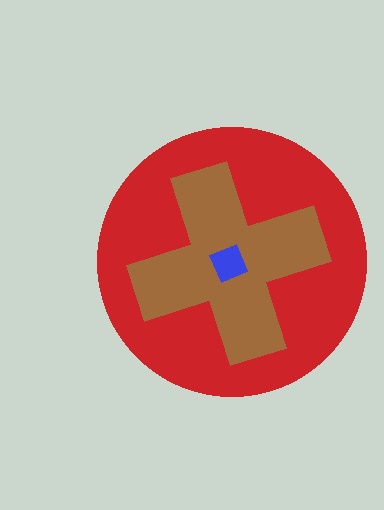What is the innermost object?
The blue diamond.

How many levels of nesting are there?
3.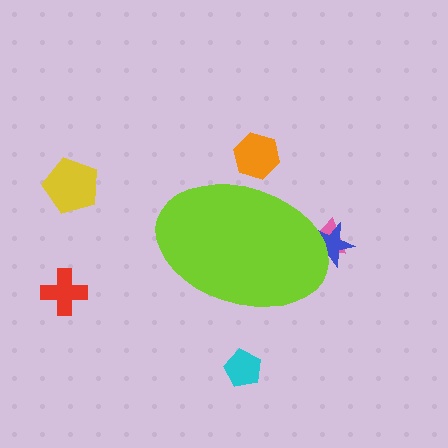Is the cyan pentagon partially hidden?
No, the cyan pentagon is fully visible.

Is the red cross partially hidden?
No, the red cross is fully visible.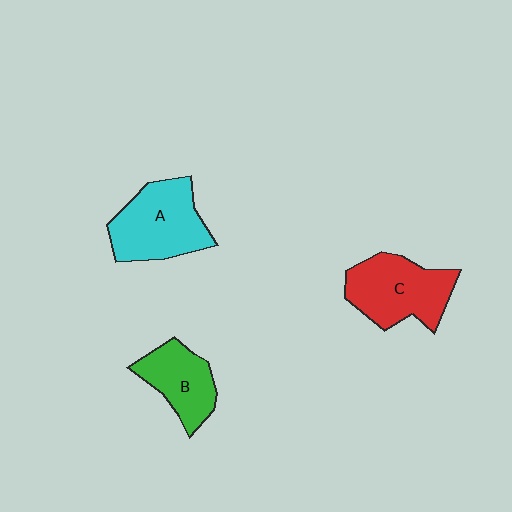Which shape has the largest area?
Shape A (cyan).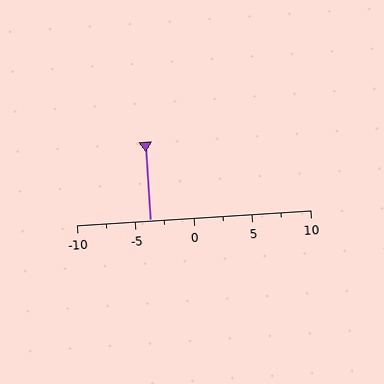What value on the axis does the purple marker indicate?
The marker indicates approximately -3.8.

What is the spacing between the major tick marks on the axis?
The major ticks are spaced 5 apart.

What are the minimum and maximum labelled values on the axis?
The axis runs from -10 to 10.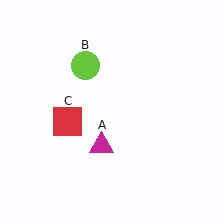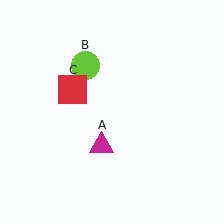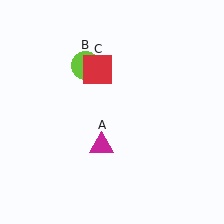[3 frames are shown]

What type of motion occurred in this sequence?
The red square (object C) rotated clockwise around the center of the scene.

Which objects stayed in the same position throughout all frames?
Magenta triangle (object A) and lime circle (object B) remained stationary.